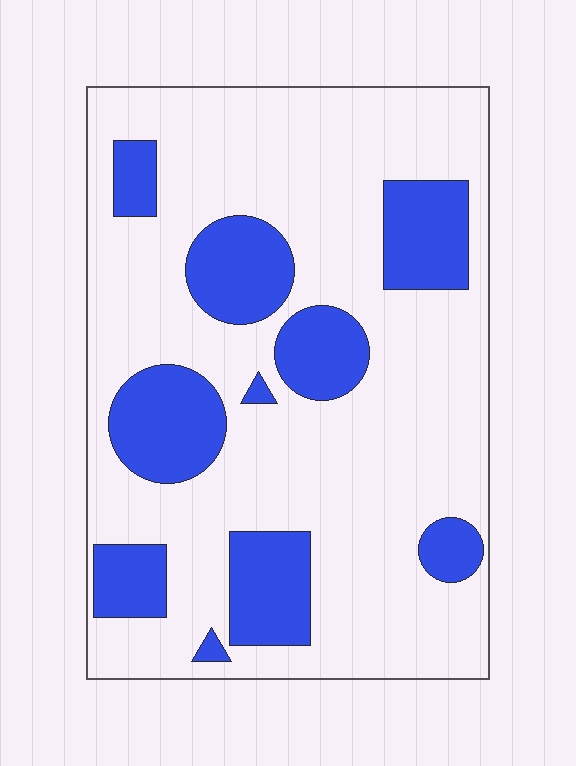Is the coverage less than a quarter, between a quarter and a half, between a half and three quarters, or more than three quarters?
Between a quarter and a half.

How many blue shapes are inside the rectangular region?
10.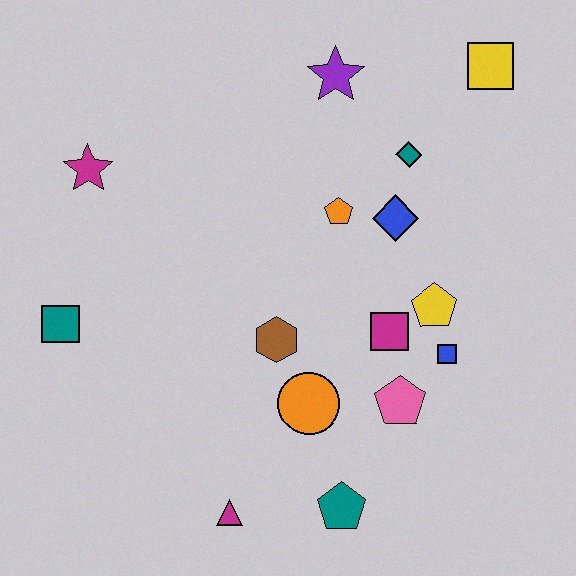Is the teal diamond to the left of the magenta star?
No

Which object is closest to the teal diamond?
The blue diamond is closest to the teal diamond.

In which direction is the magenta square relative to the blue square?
The magenta square is to the left of the blue square.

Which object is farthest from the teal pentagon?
The yellow square is farthest from the teal pentagon.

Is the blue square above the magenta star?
No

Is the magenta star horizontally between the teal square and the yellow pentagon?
Yes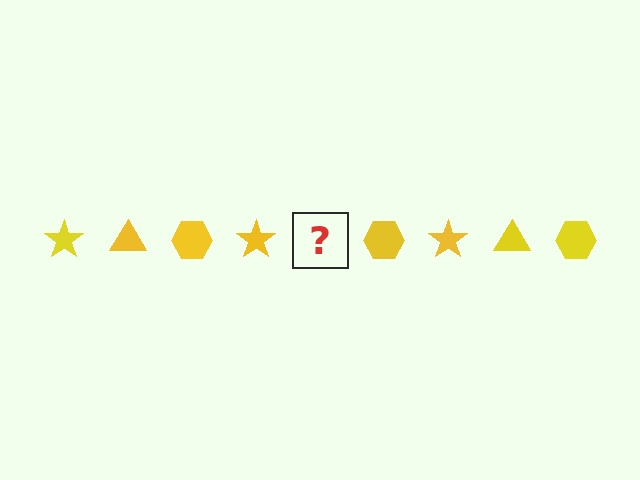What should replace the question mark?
The question mark should be replaced with a yellow triangle.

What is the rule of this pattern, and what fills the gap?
The rule is that the pattern cycles through star, triangle, hexagon shapes in yellow. The gap should be filled with a yellow triangle.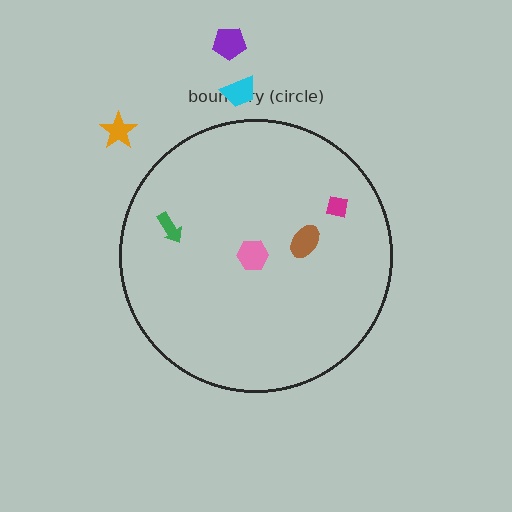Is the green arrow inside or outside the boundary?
Inside.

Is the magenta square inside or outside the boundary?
Inside.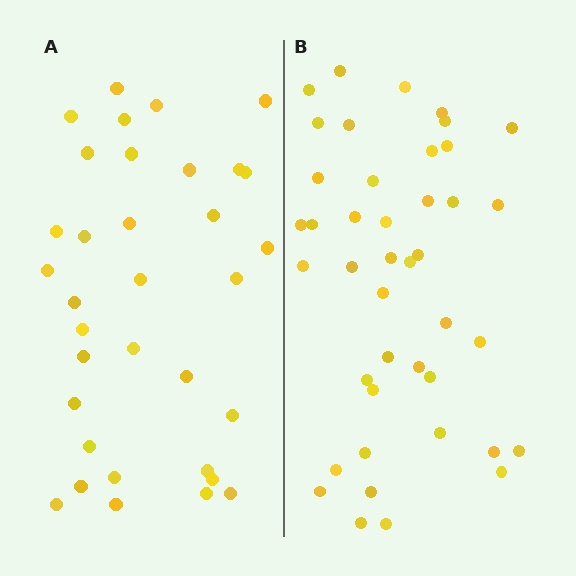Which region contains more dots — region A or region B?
Region B (the right region) has more dots.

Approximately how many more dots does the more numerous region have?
Region B has roughly 8 or so more dots than region A.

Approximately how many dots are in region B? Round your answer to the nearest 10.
About 40 dots. (The exact count is 42, which rounds to 40.)